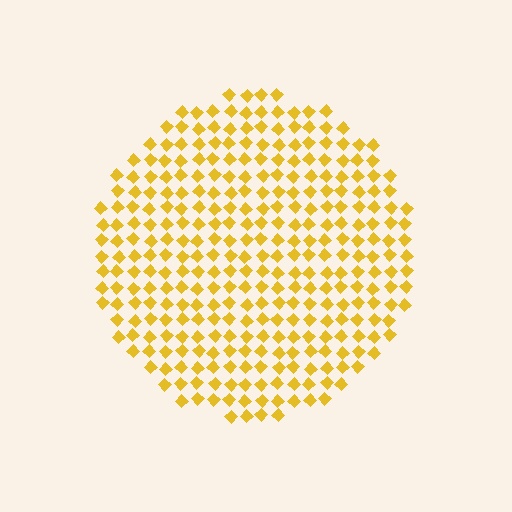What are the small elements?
The small elements are diamonds.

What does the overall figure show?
The overall figure shows a circle.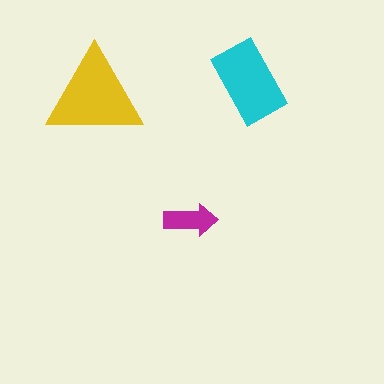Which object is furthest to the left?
The yellow triangle is leftmost.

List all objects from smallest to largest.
The magenta arrow, the cyan rectangle, the yellow triangle.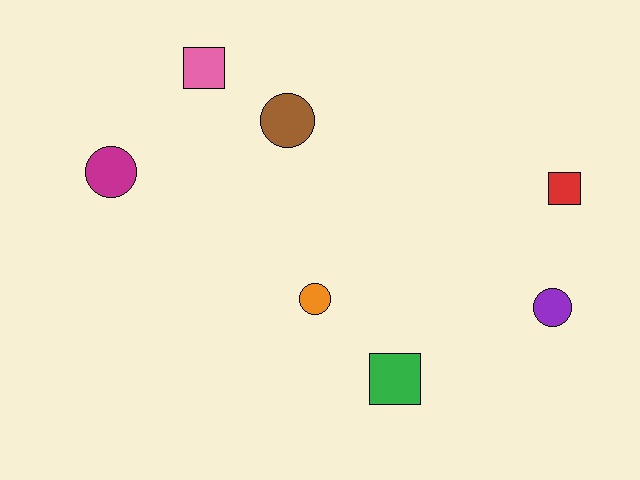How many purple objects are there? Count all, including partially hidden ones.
There is 1 purple object.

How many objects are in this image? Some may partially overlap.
There are 7 objects.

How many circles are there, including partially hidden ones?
There are 4 circles.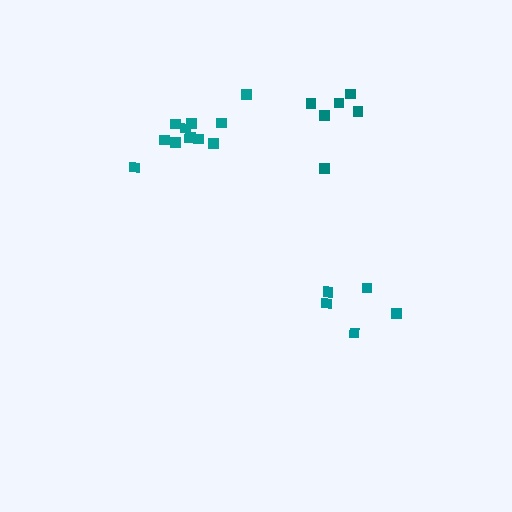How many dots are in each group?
Group 1: 5 dots, Group 2: 11 dots, Group 3: 6 dots (22 total).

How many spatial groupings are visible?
There are 3 spatial groupings.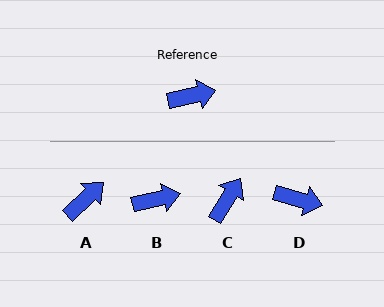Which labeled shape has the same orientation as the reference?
B.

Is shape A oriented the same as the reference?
No, it is off by about 30 degrees.